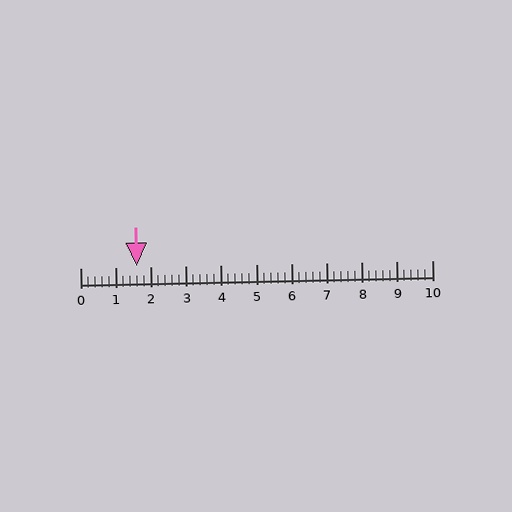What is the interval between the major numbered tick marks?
The major tick marks are spaced 1 units apart.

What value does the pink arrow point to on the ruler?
The pink arrow points to approximately 1.6.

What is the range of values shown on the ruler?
The ruler shows values from 0 to 10.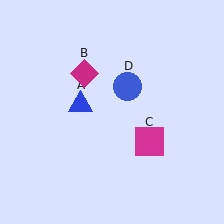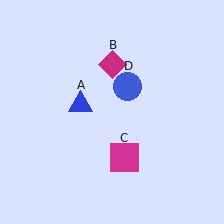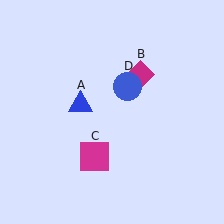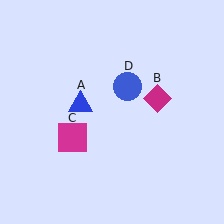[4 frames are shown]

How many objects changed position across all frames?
2 objects changed position: magenta diamond (object B), magenta square (object C).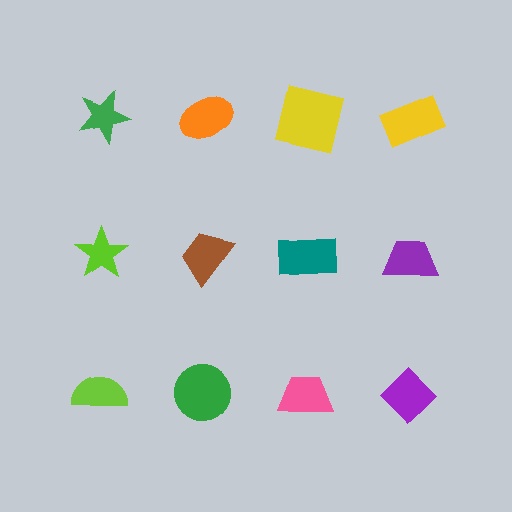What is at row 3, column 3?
A pink trapezoid.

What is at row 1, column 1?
A green star.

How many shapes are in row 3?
4 shapes.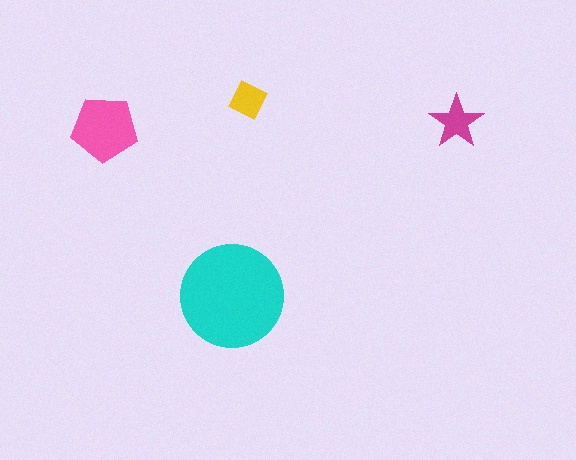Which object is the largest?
The cyan circle.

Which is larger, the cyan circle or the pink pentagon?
The cyan circle.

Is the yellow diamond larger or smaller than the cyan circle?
Smaller.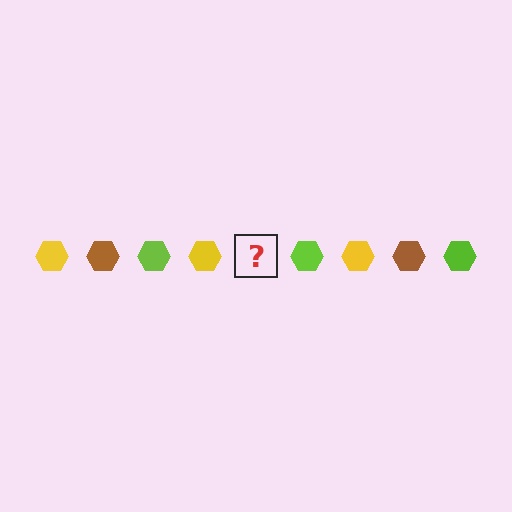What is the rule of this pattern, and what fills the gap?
The rule is that the pattern cycles through yellow, brown, lime hexagons. The gap should be filled with a brown hexagon.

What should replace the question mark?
The question mark should be replaced with a brown hexagon.